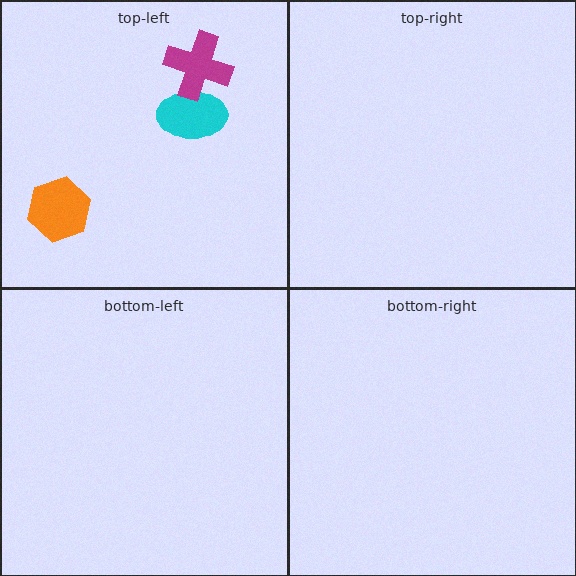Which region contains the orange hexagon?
The top-left region.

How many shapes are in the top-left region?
3.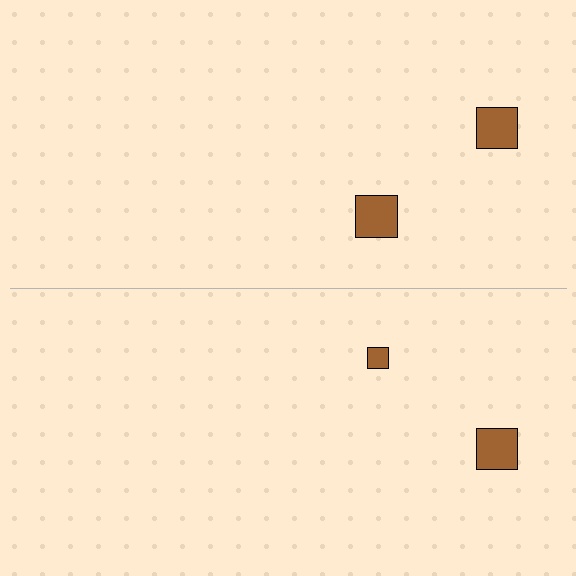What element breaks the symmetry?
The brown square on the bottom side has a different size than its mirror counterpart.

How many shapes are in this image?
There are 4 shapes in this image.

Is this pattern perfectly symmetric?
No, the pattern is not perfectly symmetric. The brown square on the bottom side has a different size than its mirror counterpart.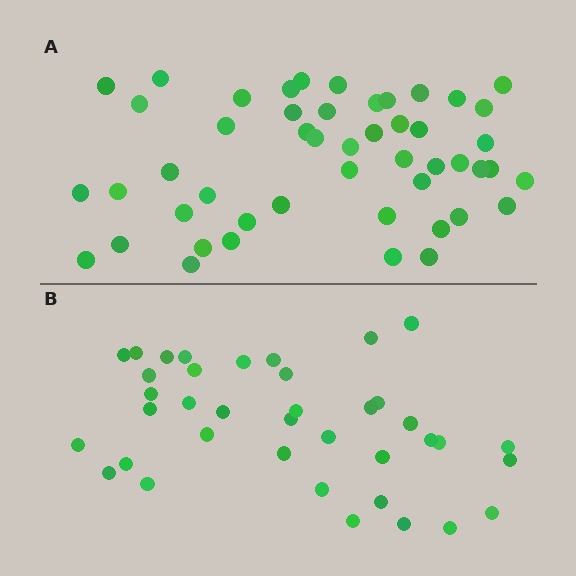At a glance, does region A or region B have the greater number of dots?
Region A (the top region) has more dots.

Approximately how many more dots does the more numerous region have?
Region A has roughly 12 or so more dots than region B.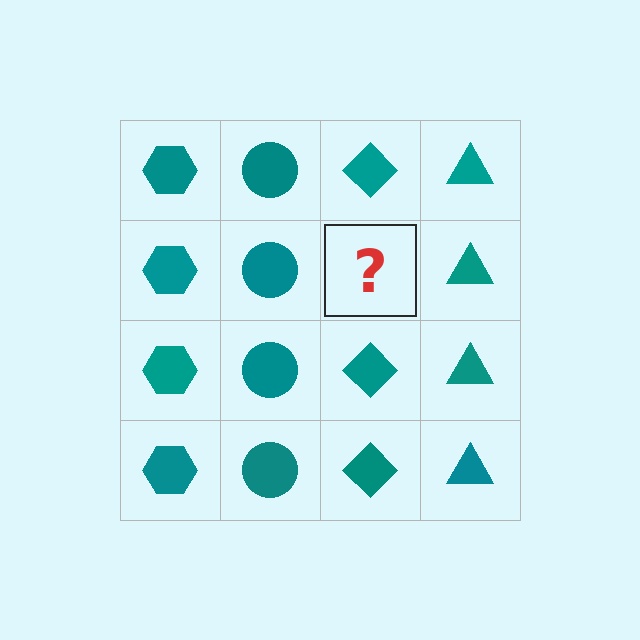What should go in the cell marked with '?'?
The missing cell should contain a teal diamond.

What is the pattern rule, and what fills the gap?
The rule is that each column has a consistent shape. The gap should be filled with a teal diamond.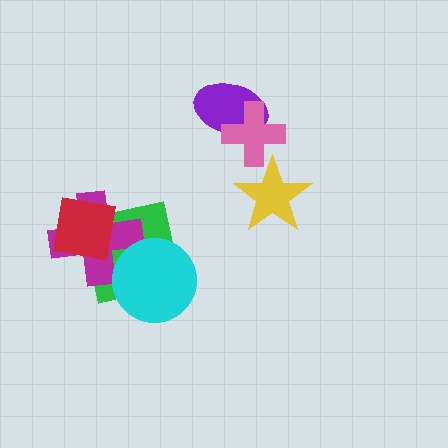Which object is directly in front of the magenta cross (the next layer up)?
The red square is directly in front of the magenta cross.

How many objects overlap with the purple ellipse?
1 object overlaps with the purple ellipse.